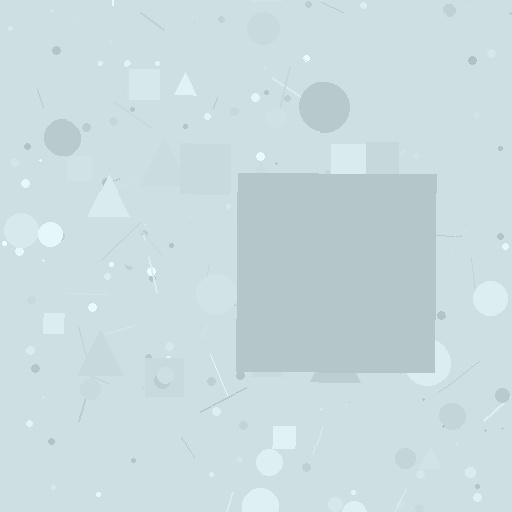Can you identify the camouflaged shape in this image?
The camouflaged shape is a square.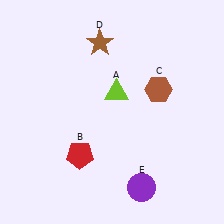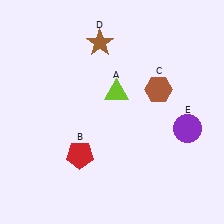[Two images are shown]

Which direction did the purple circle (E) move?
The purple circle (E) moved up.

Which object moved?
The purple circle (E) moved up.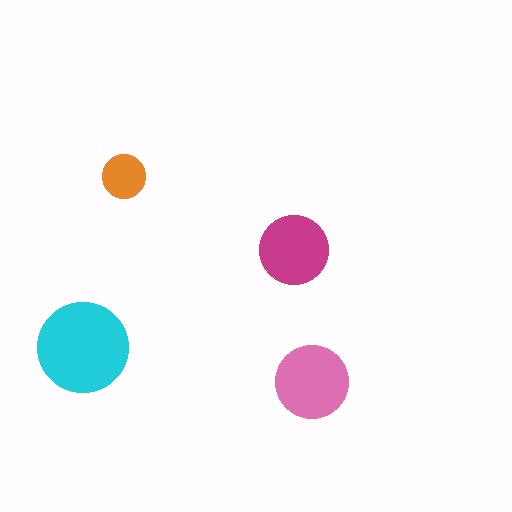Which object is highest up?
The orange circle is topmost.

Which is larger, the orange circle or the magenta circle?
The magenta one.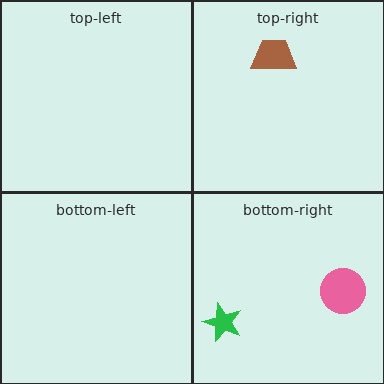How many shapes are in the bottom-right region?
2.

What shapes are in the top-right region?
The brown trapezoid.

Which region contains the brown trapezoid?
The top-right region.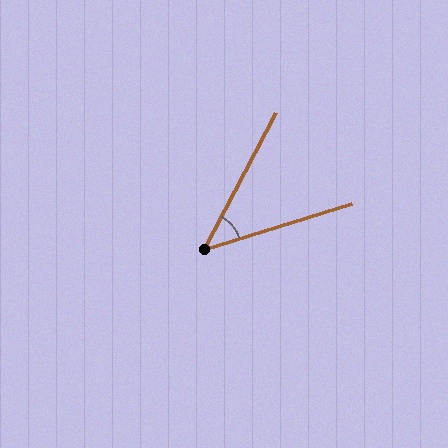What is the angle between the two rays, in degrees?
Approximately 45 degrees.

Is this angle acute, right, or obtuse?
It is acute.